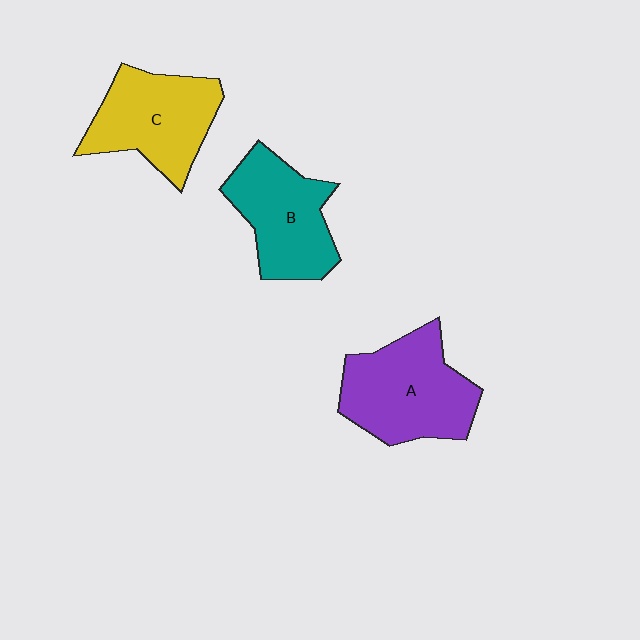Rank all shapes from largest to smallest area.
From largest to smallest: A (purple), C (yellow), B (teal).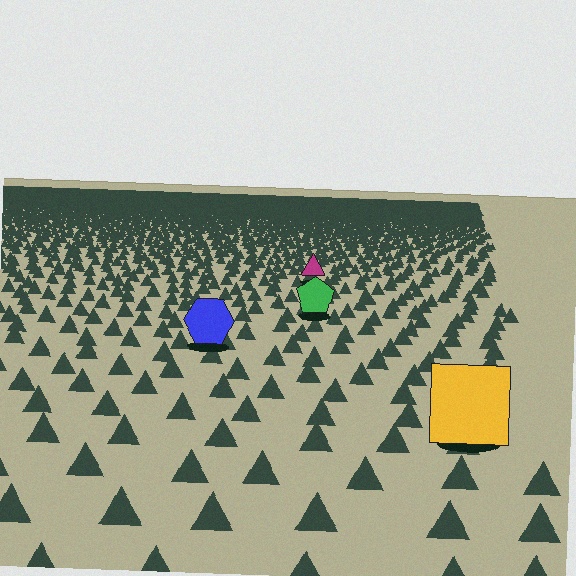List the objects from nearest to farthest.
From nearest to farthest: the yellow square, the blue hexagon, the green pentagon, the magenta triangle.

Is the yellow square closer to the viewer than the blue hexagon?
Yes. The yellow square is closer — you can tell from the texture gradient: the ground texture is coarser near it.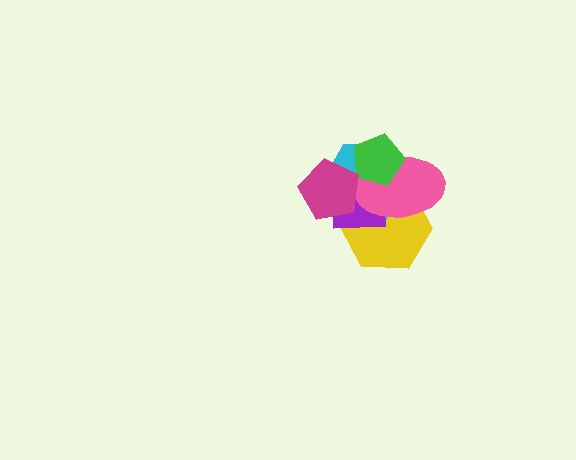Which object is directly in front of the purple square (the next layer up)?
The pink ellipse is directly in front of the purple square.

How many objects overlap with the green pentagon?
3 objects overlap with the green pentagon.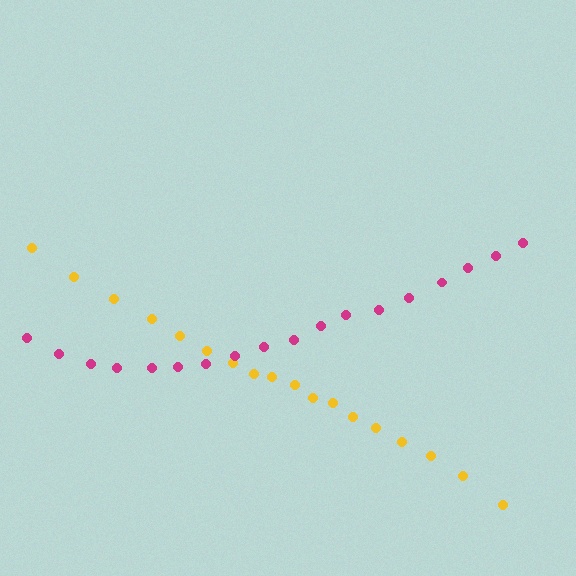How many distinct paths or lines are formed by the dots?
There are 2 distinct paths.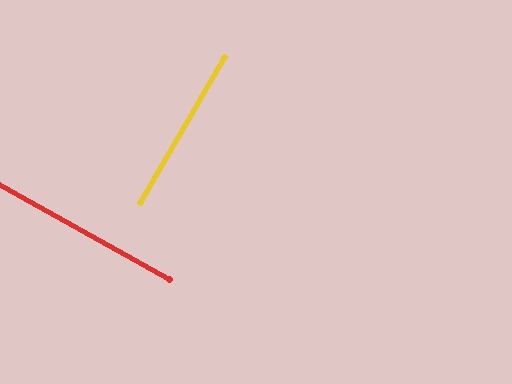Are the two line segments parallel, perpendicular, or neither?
Perpendicular — they meet at approximately 89°.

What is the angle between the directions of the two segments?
Approximately 89 degrees.